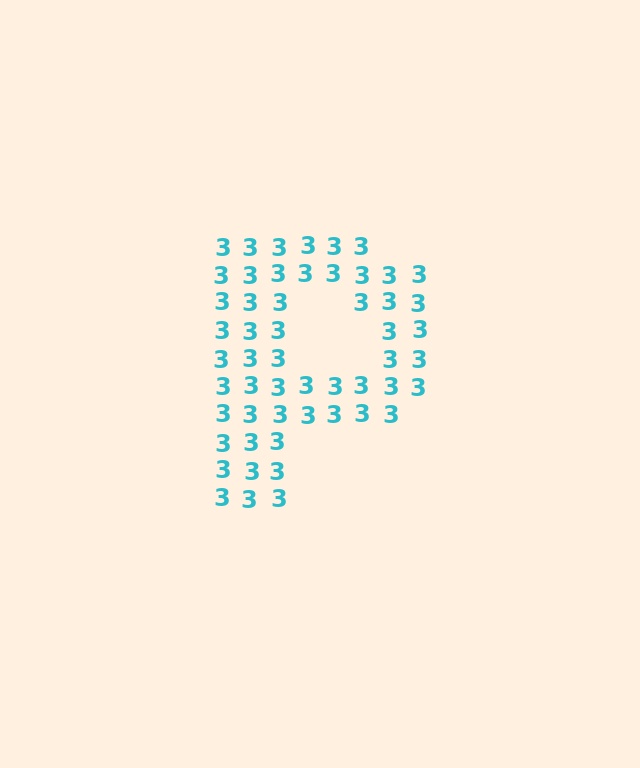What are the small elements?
The small elements are digit 3's.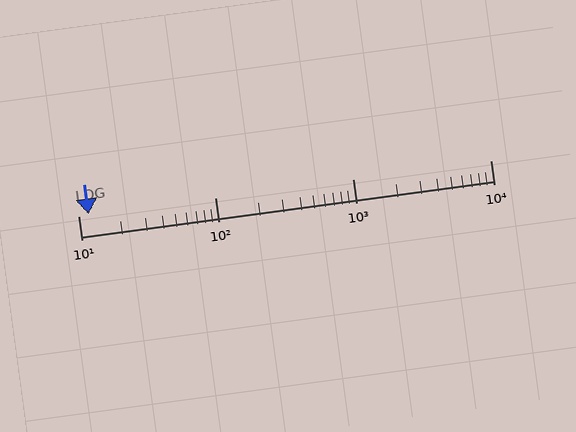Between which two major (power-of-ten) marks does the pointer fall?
The pointer is between 10 and 100.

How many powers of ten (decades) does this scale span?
The scale spans 3 decades, from 10 to 10000.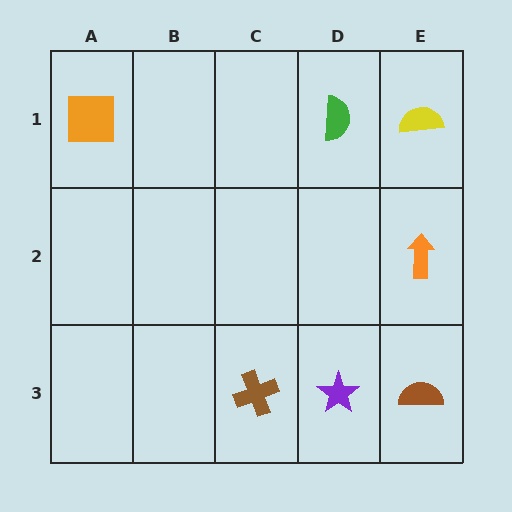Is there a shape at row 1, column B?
No, that cell is empty.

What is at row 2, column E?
An orange arrow.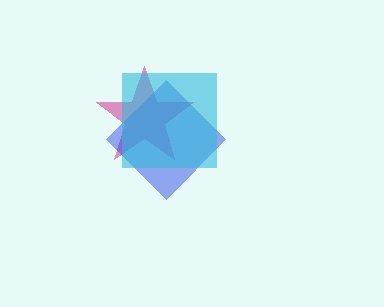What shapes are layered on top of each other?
The layered shapes are: a magenta star, a blue diamond, a cyan square.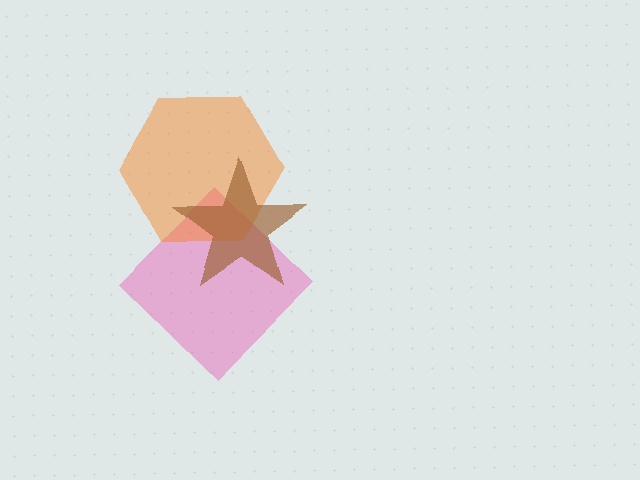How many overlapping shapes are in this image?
There are 3 overlapping shapes in the image.